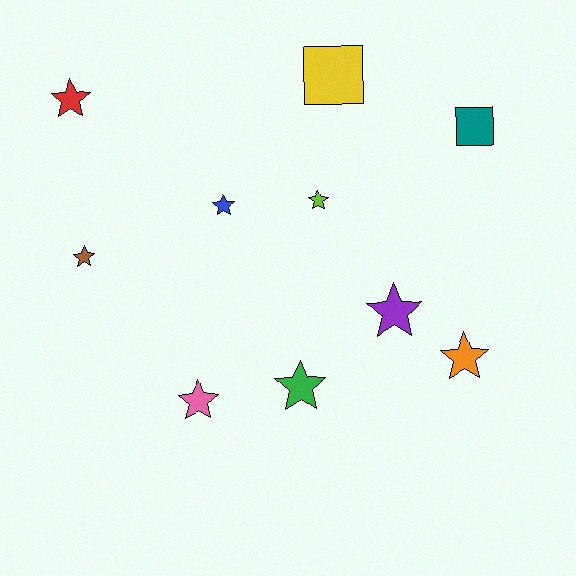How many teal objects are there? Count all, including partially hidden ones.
There is 1 teal object.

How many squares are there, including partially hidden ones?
There are 2 squares.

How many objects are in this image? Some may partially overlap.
There are 10 objects.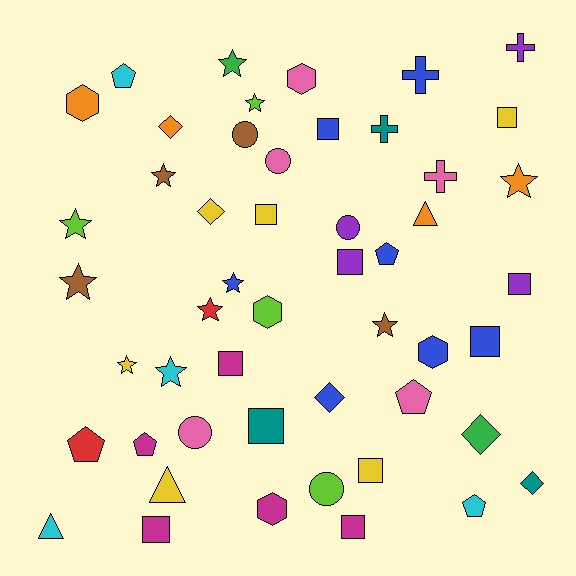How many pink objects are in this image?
There are 5 pink objects.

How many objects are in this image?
There are 50 objects.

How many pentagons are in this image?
There are 6 pentagons.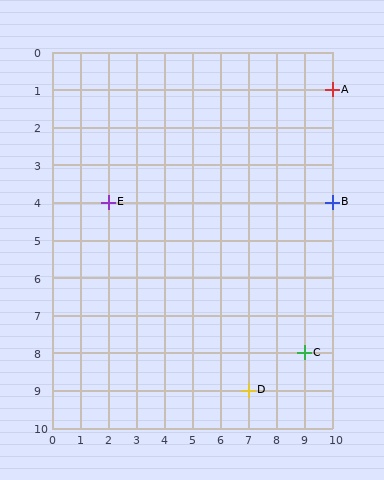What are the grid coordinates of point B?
Point B is at grid coordinates (10, 4).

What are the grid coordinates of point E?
Point E is at grid coordinates (2, 4).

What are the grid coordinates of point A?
Point A is at grid coordinates (10, 1).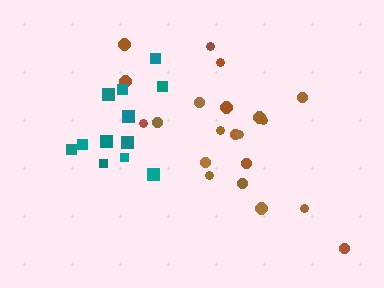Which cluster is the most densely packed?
Teal.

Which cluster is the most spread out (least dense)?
Brown.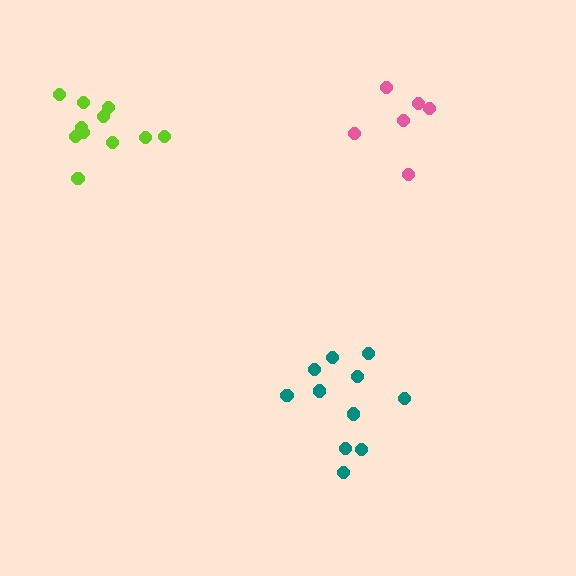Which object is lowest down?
The teal cluster is bottommost.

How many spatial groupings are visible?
There are 3 spatial groupings.